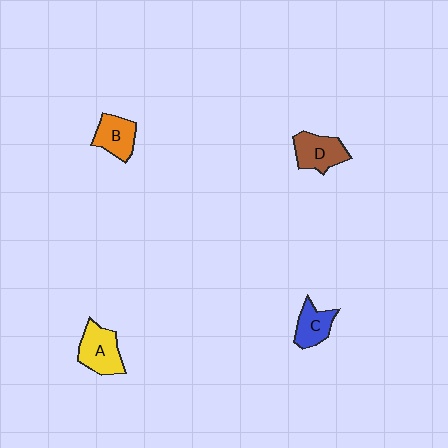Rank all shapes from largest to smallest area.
From largest to smallest: A (yellow), D (brown), B (orange), C (blue).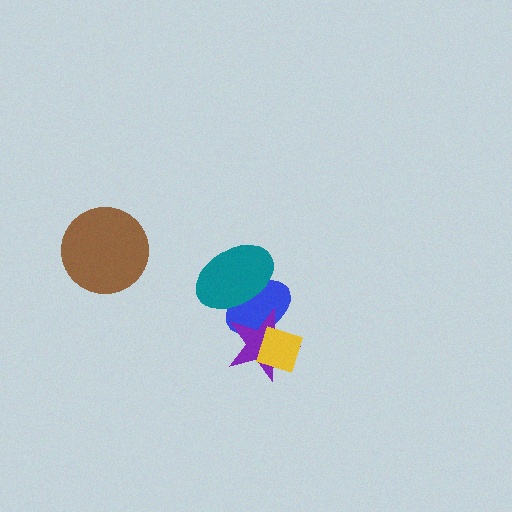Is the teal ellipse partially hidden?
No, no other shape covers it.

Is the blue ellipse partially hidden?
Yes, it is partially covered by another shape.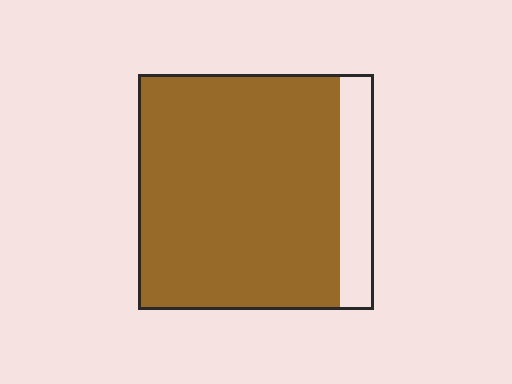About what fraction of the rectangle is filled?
About seven eighths (7/8).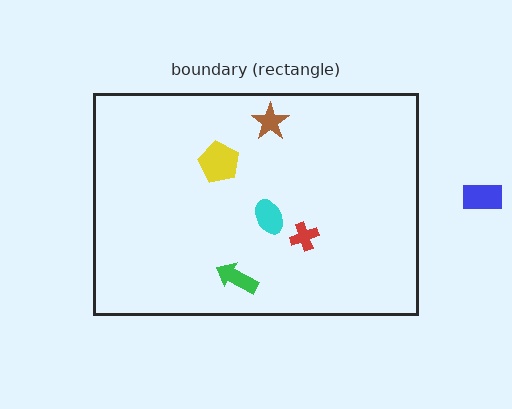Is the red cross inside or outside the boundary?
Inside.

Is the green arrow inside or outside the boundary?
Inside.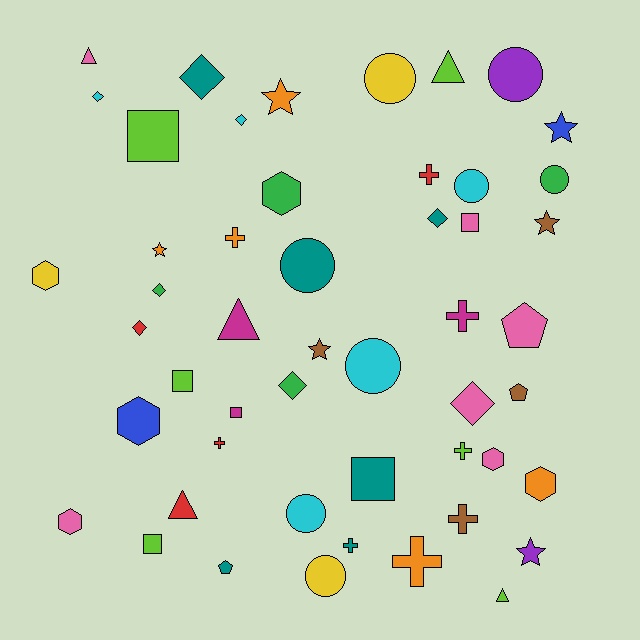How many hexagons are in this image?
There are 6 hexagons.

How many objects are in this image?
There are 50 objects.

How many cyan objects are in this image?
There are 5 cyan objects.